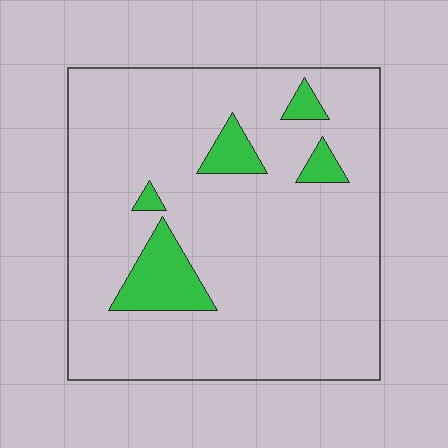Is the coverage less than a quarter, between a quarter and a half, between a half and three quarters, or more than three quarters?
Less than a quarter.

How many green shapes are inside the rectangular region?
5.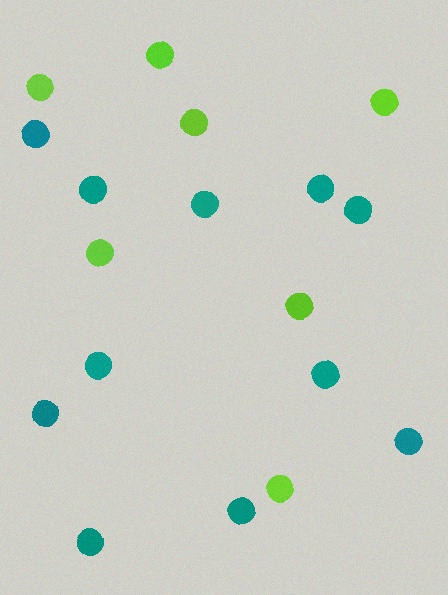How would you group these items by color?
There are 2 groups: one group of teal circles (11) and one group of lime circles (7).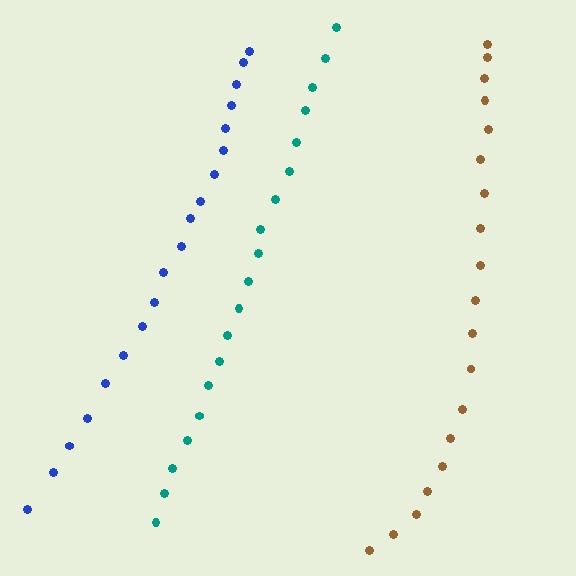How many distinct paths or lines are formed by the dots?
There are 3 distinct paths.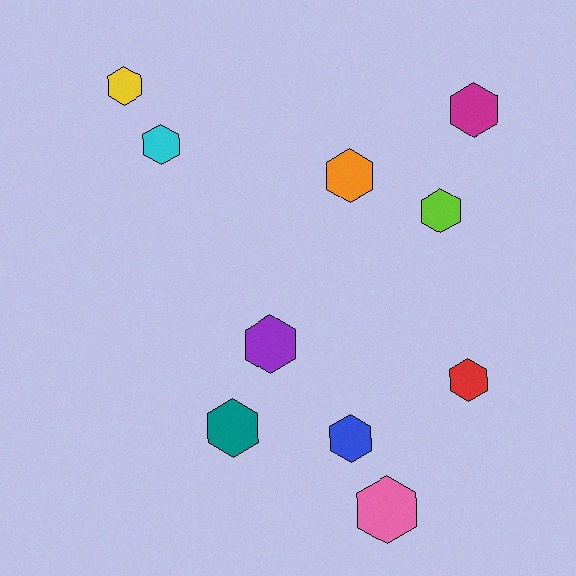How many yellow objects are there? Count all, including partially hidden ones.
There is 1 yellow object.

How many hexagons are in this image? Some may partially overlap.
There are 10 hexagons.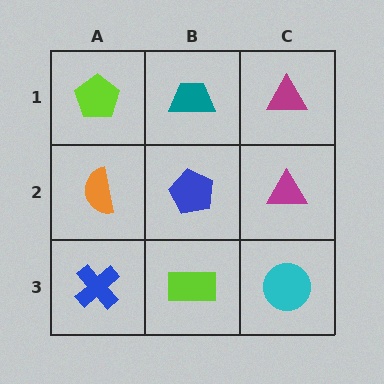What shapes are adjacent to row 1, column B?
A blue pentagon (row 2, column B), a lime pentagon (row 1, column A), a magenta triangle (row 1, column C).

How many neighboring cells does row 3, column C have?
2.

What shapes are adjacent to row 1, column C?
A magenta triangle (row 2, column C), a teal trapezoid (row 1, column B).